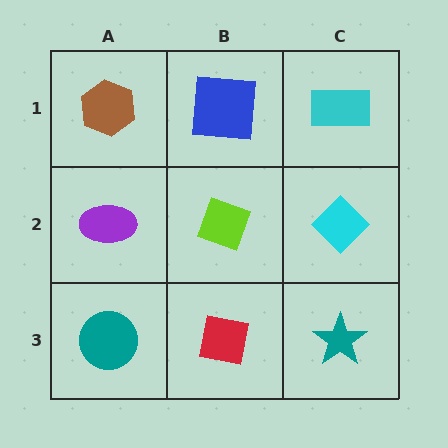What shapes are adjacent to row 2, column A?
A brown hexagon (row 1, column A), a teal circle (row 3, column A), a lime diamond (row 2, column B).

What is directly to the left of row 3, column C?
A red square.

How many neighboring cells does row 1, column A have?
2.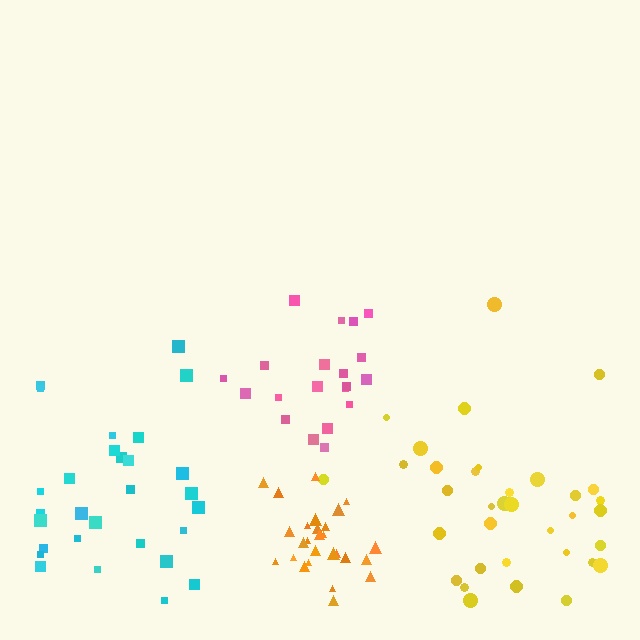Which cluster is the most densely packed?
Orange.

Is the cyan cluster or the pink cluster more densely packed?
Pink.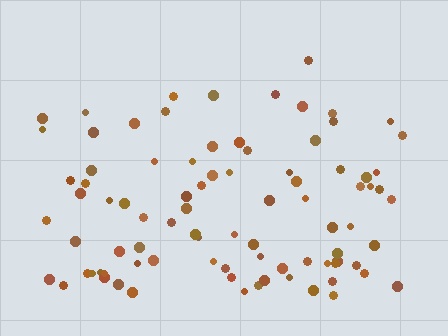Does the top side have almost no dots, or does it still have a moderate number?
Still a moderate number, just noticeably fewer than the bottom.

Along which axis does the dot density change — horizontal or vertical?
Vertical.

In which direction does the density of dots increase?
From top to bottom, with the bottom side densest.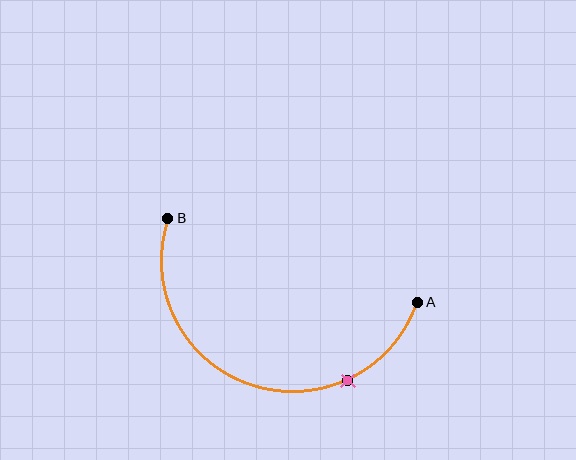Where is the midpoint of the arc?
The arc midpoint is the point on the curve farthest from the straight line joining A and B. It sits below that line.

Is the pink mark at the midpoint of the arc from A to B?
No. The pink mark lies on the arc but is closer to endpoint A. The arc midpoint would be at the point on the curve equidistant along the arc from both A and B.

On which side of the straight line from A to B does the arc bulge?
The arc bulges below the straight line connecting A and B.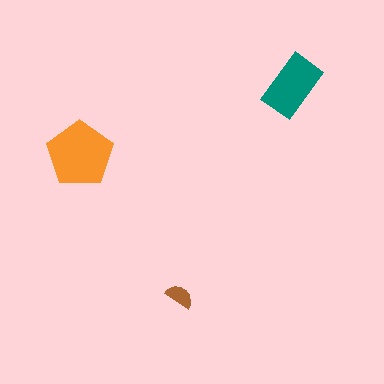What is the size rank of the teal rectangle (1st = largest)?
2nd.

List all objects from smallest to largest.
The brown semicircle, the teal rectangle, the orange pentagon.